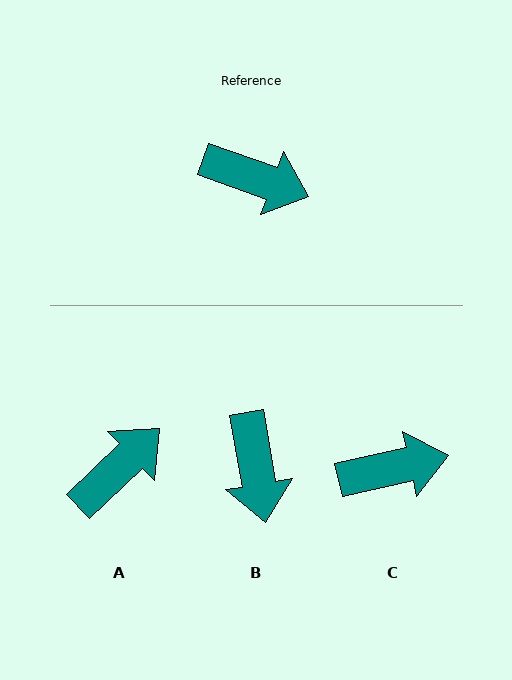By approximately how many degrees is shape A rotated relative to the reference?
Approximately 63 degrees counter-clockwise.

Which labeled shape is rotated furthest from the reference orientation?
A, about 63 degrees away.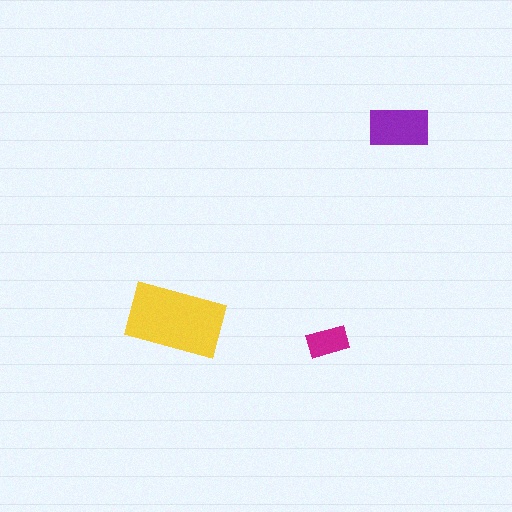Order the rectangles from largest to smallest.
the yellow one, the purple one, the magenta one.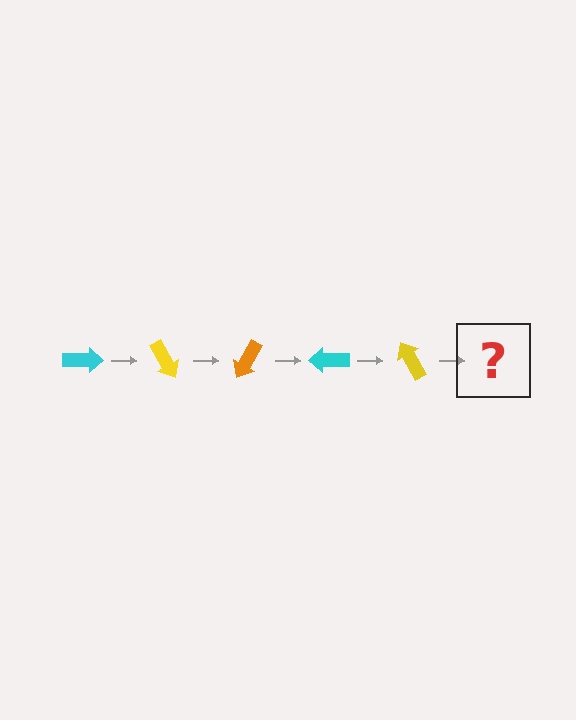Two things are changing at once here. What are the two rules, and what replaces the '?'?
The two rules are that it rotates 60 degrees each step and the color cycles through cyan, yellow, and orange. The '?' should be an orange arrow, rotated 300 degrees from the start.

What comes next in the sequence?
The next element should be an orange arrow, rotated 300 degrees from the start.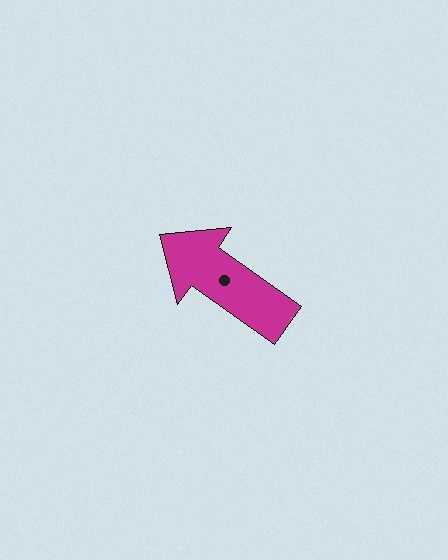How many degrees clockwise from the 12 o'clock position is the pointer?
Approximately 305 degrees.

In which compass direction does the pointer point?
Northwest.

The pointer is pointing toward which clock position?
Roughly 10 o'clock.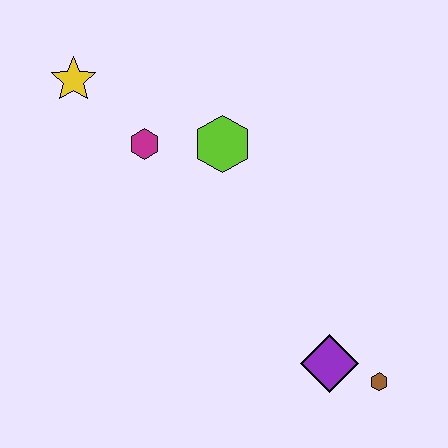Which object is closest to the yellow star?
The magenta hexagon is closest to the yellow star.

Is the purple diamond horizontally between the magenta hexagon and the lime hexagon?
No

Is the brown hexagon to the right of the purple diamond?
Yes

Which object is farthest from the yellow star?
The brown hexagon is farthest from the yellow star.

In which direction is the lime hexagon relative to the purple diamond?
The lime hexagon is above the purple diamond.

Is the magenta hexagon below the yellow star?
Yes